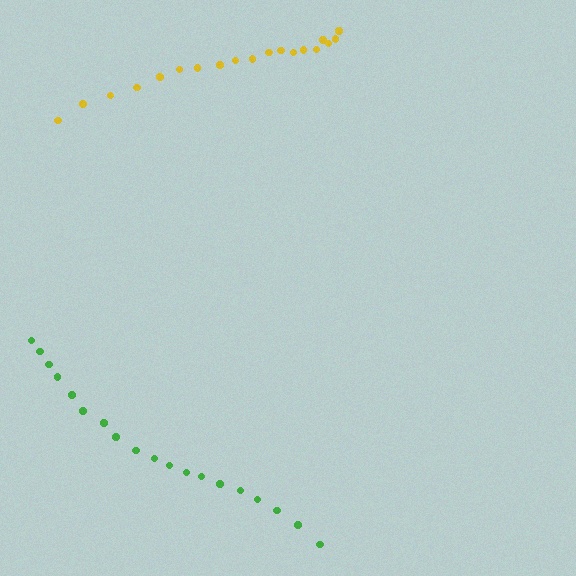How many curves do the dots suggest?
There are 2 distinct paths.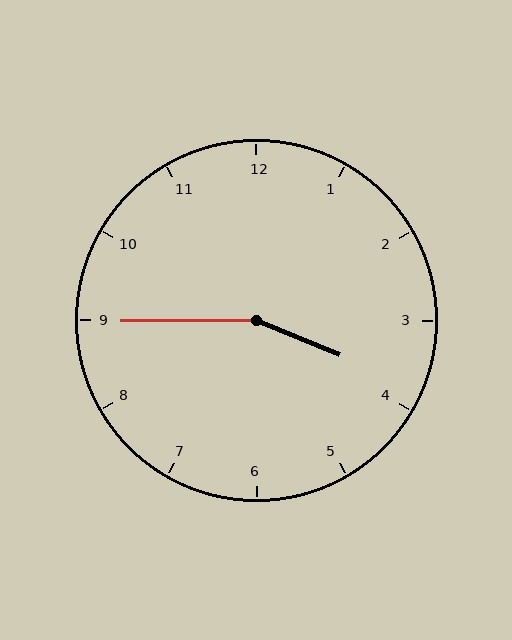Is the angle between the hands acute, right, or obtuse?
It is obtuse.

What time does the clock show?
3:45.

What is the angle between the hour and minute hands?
Approximately 158 degrees.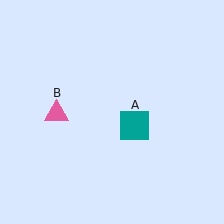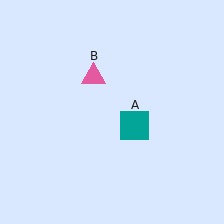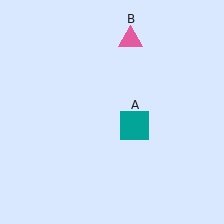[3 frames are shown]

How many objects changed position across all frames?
1 object changed position: pink triangle (object B).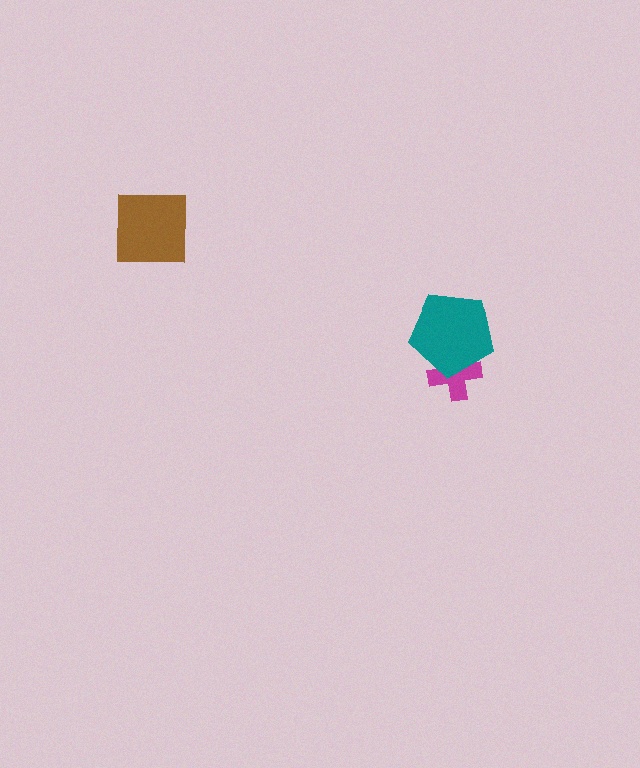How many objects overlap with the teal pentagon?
1 object overlaps with the teal pentagon.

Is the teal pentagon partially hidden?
No, no other shape covers it.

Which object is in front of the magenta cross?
The teal pentagon is in front of the magenta cross.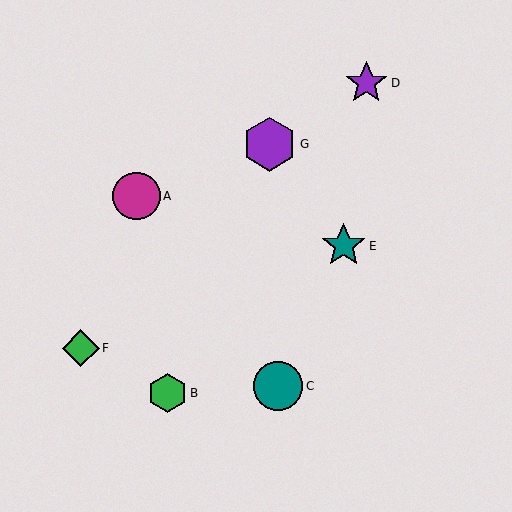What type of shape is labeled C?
Shape C is a teal circle.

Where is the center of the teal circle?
The center of the teal circle is at (278, 386).